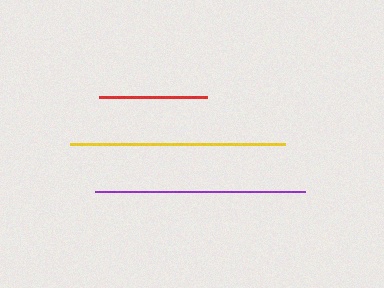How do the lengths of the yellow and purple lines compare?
The yellow and purple lines are approximately the same length.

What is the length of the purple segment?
The purple segment is approximately 210 pixels long.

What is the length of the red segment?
The red segment is approximately 108 pixels long.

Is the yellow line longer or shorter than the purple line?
The yellow line is longer than the purple line.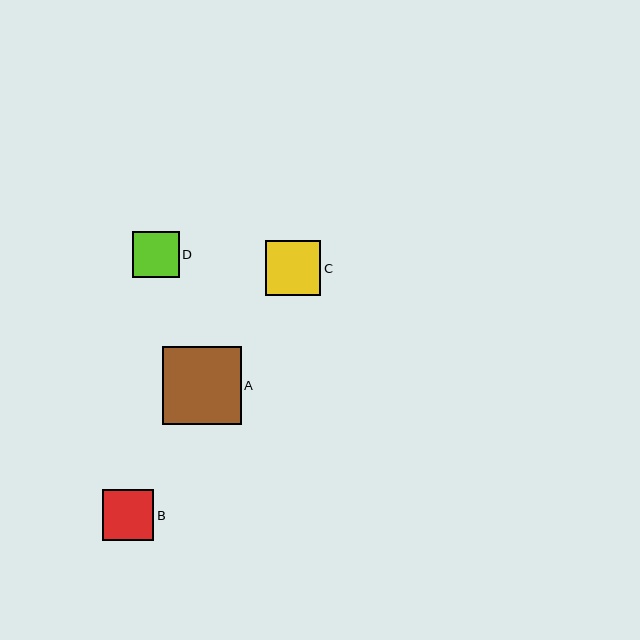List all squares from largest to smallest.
From largest to smallest: A, C, B, D.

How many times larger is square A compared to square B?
Square A is approximately 1.6 times the size of square B.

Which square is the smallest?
Square D is the smallest with a size of approximately 47 pixels.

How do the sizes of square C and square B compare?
Square C and square B are approximately the same size.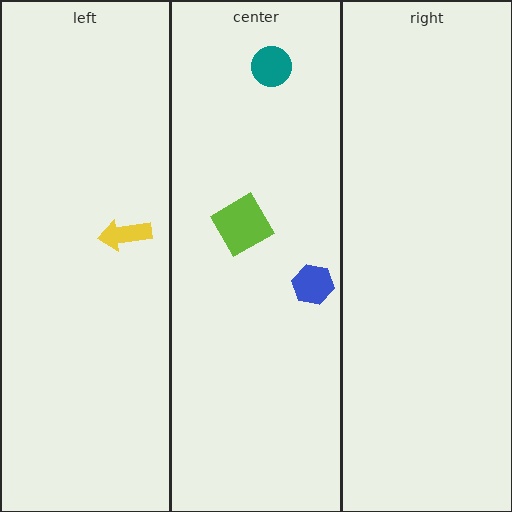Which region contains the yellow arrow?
The left region.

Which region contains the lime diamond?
The center region.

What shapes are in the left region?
The yellow arrow.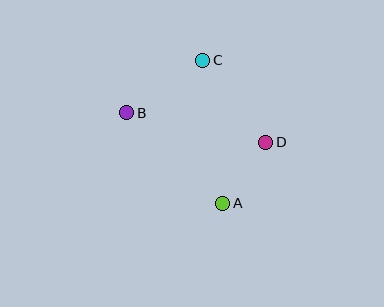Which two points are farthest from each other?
Points A and C are farthest from each other.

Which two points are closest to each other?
Points A and D are closest to each other.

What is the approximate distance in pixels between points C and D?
The distance between C and D is approximately 104 pixels.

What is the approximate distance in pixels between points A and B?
The distance between A and B is approximately 132 pixels.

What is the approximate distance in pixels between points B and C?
The distance between B and C is approximately 92 pixels.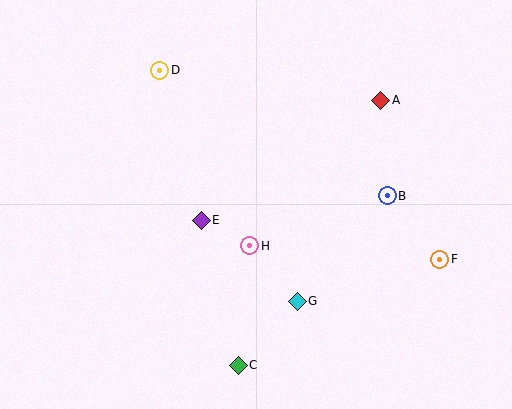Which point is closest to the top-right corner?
Point A is closest to the top-right corner.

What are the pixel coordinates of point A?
Point A is at (381, 100).